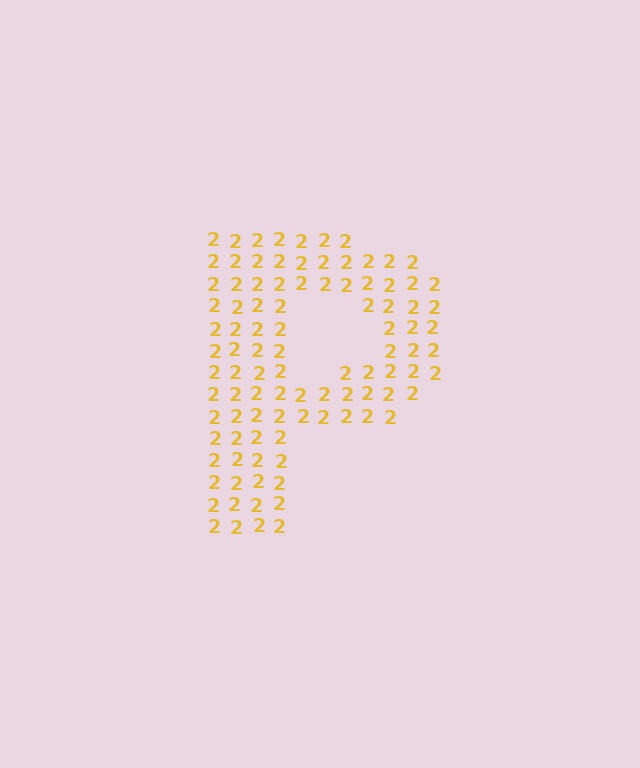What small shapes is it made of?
It is made of small digit 2's.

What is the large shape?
The large shape is the letter P.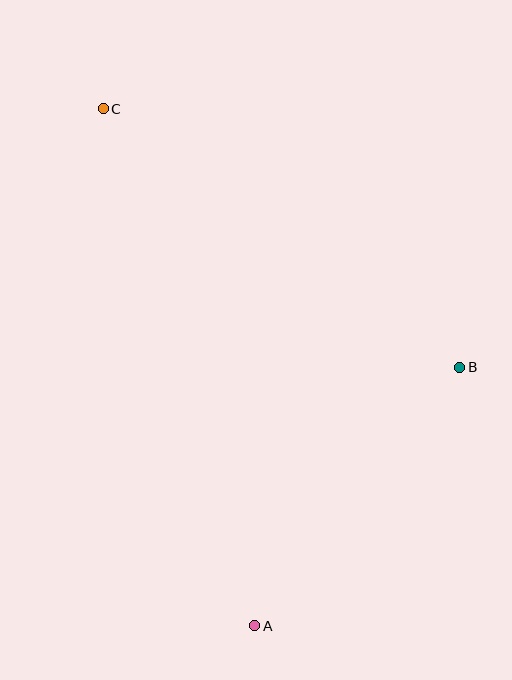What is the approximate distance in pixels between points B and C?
The distance between B and C is approximately 440 pixels.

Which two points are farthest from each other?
Points A and C are farthest from each other.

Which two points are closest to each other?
Points A and B are closest to each other.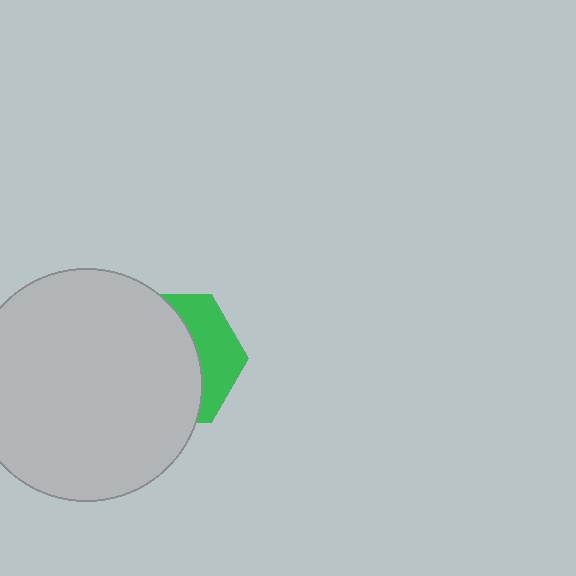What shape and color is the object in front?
The object in front is a light gray circle.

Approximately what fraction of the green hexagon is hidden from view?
Roughly 66% of the green hexagon is hidden behind the light gray circle.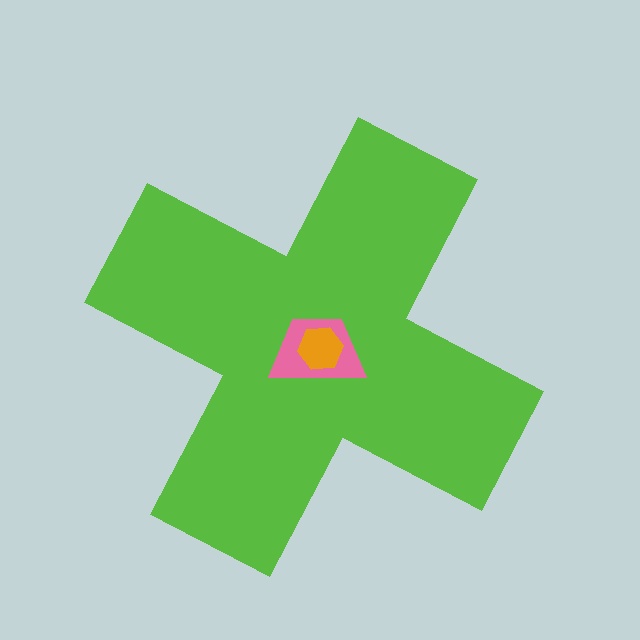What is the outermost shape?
The lime cross.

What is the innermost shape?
The orange hexagon.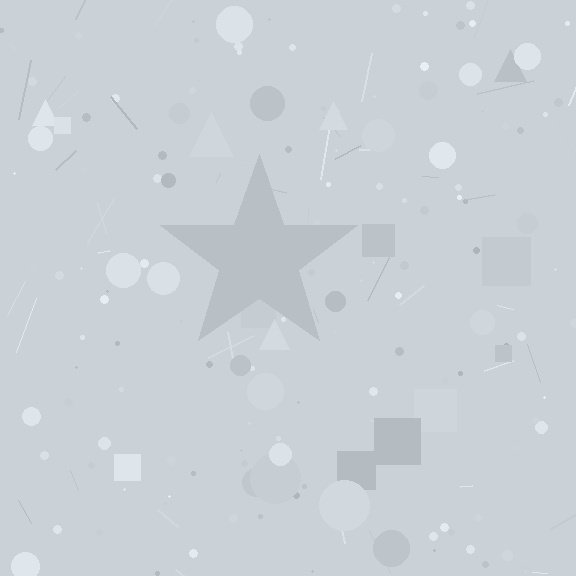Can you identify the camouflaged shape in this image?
The camouflaged shape is a star.